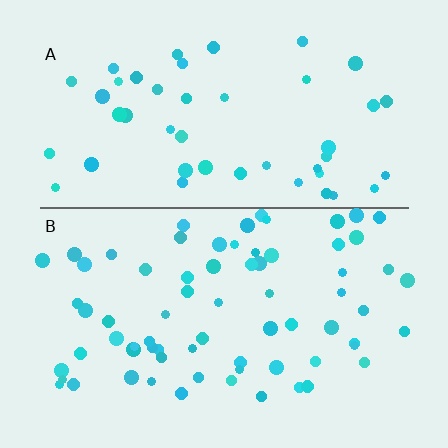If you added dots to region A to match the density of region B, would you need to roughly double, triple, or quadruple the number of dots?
Approximately double.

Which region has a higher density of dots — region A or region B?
B (the bottom).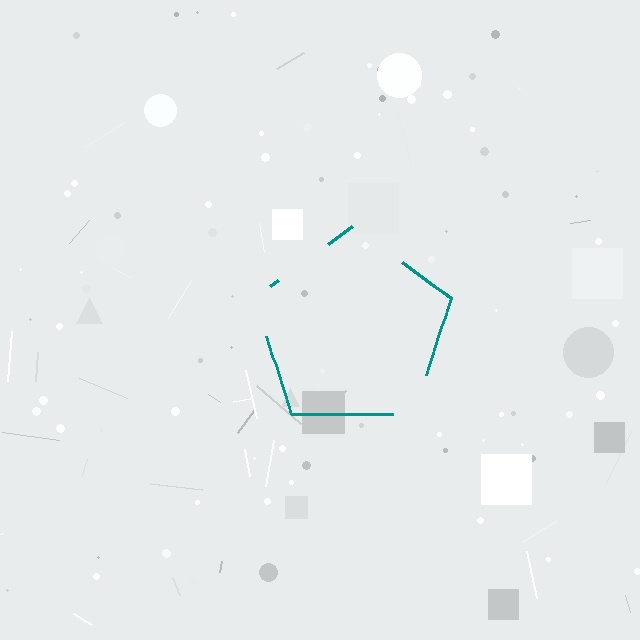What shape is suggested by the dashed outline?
The dashed outline suggests a pentagon.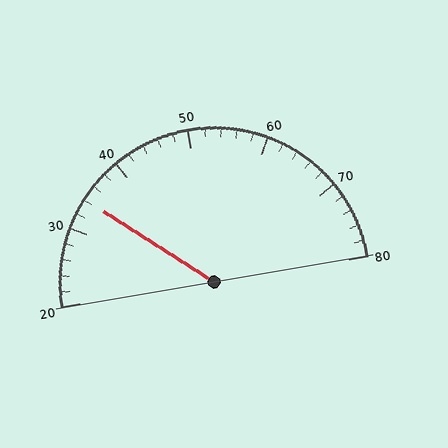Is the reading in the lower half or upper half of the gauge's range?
The reading is in the lower half of the range (20 to 80).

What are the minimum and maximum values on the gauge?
The gauge ranges from 20 to 80.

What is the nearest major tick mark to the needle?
The nearest major tick mark is 30.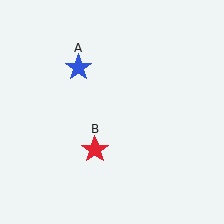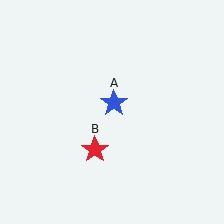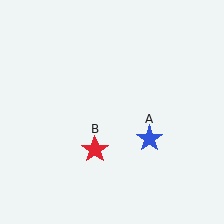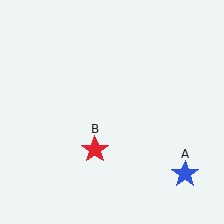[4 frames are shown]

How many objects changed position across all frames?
1 object changed position: blue star (object A).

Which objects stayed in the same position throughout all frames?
Red star (object B) remained stationary.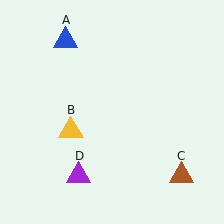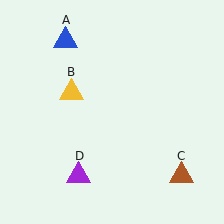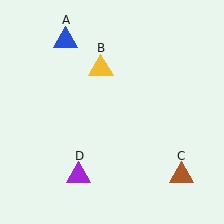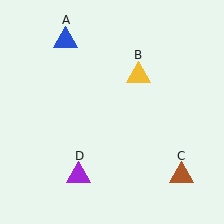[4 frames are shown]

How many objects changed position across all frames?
1 object changed position: yellow triangle (object B).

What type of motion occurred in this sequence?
The yellow triangle (object B) rotated clockwise around the center of the scene.